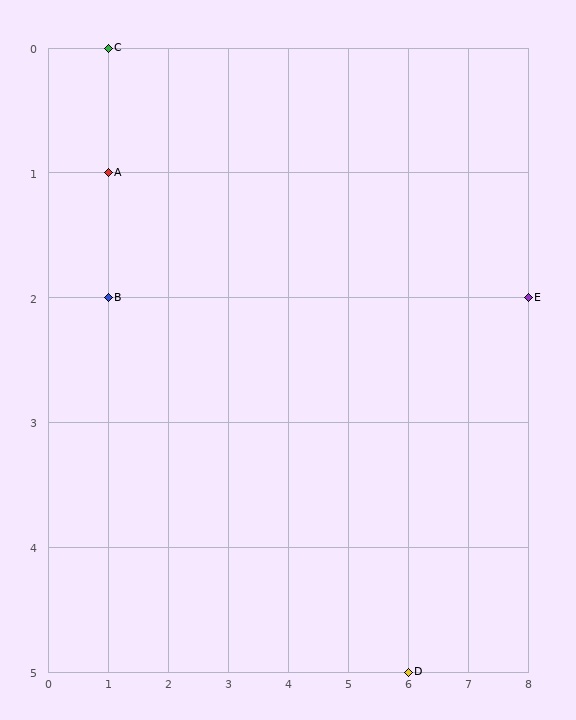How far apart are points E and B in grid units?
Points E and B are 7 columns apart.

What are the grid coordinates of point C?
Point C is at grid coordinates (1, 0).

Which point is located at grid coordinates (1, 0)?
Point C is at (1, 0).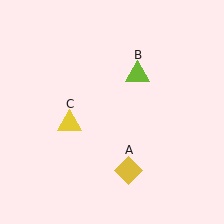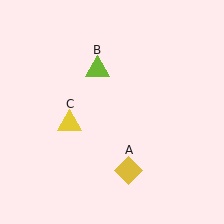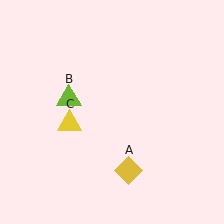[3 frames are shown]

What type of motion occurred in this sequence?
The lime triangle (object B) rotated counterclockwise around the center of the scene.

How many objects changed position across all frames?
1 object changed position: lime triangle (object B).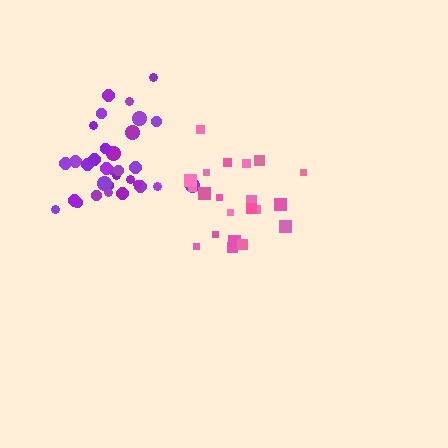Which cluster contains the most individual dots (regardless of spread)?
Purple (32).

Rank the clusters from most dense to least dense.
purple, pink.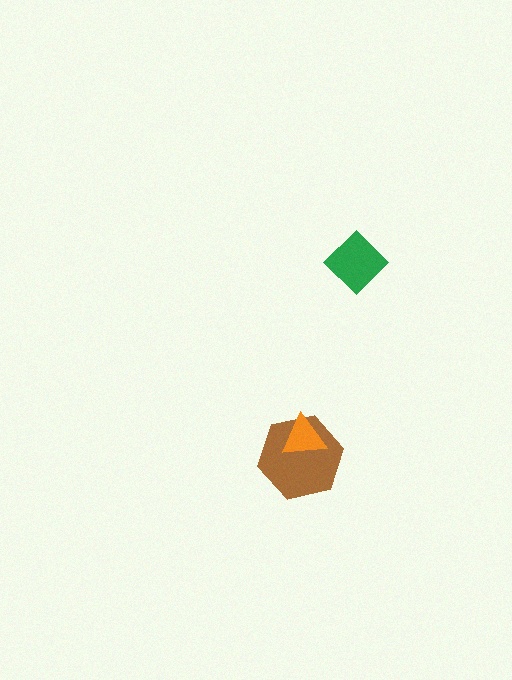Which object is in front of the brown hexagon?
The orange triangle is in front of the brown hexagon.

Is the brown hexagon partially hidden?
Yes, it is partially covered by another shape.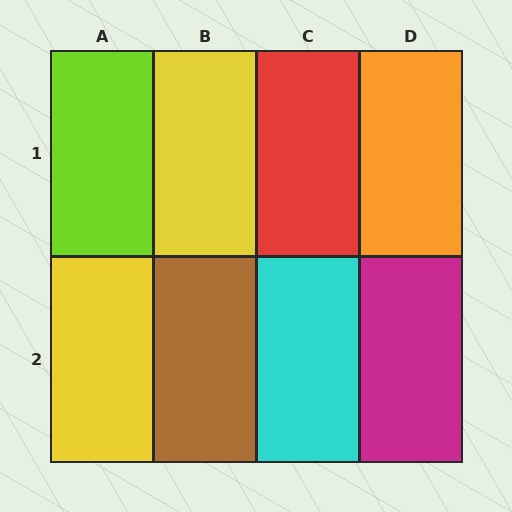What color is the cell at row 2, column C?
Cyan.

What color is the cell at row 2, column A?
Yellow.